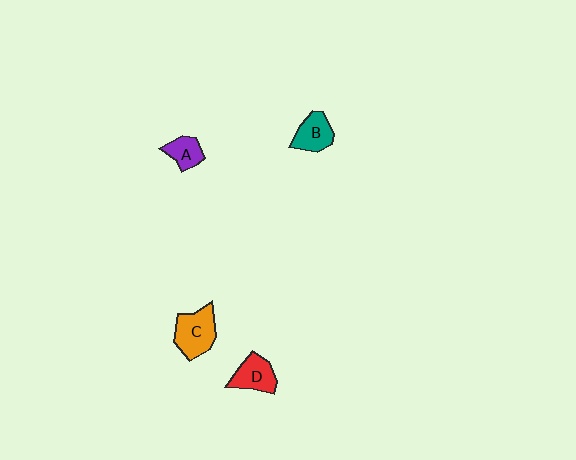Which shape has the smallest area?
Shape A (purple).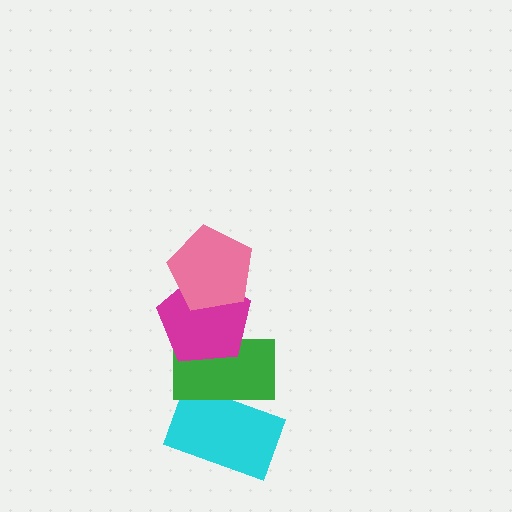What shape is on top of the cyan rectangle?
The green rectangle is on top of the cyan rectangle.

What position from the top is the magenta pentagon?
The magenta pentagon is 2nd from the top.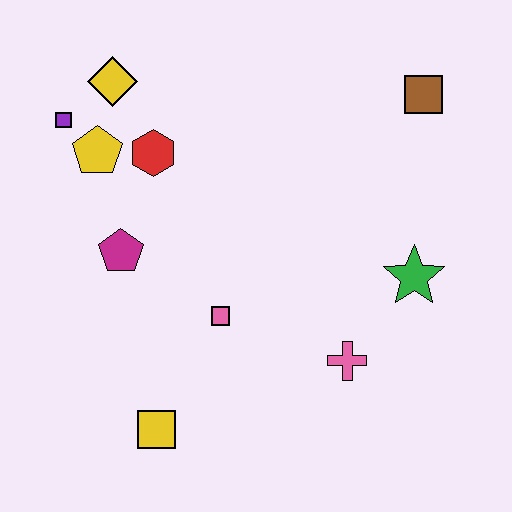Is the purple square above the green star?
Yes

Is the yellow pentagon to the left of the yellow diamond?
Yes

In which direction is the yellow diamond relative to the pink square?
The yellow diamond is above the pink square.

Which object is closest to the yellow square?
The pink square is closest to the yellow square.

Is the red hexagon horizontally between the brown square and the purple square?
Yes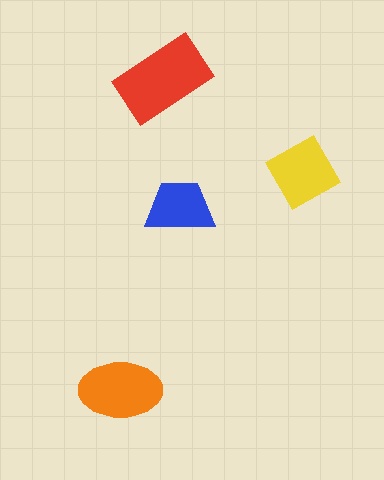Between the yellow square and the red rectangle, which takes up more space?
The red rectangle.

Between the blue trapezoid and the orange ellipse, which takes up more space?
The orange ellipse.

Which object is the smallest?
The blue trapezoid.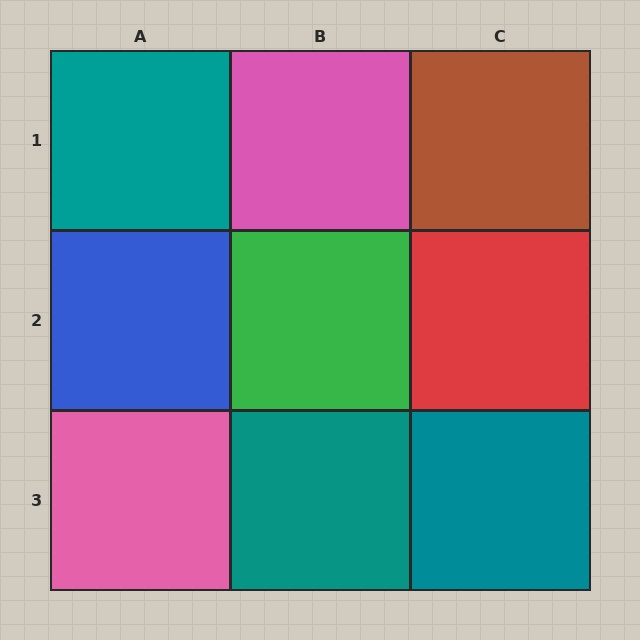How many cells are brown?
1 cell is brown.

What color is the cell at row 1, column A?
Teal.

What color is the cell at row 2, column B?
Green.